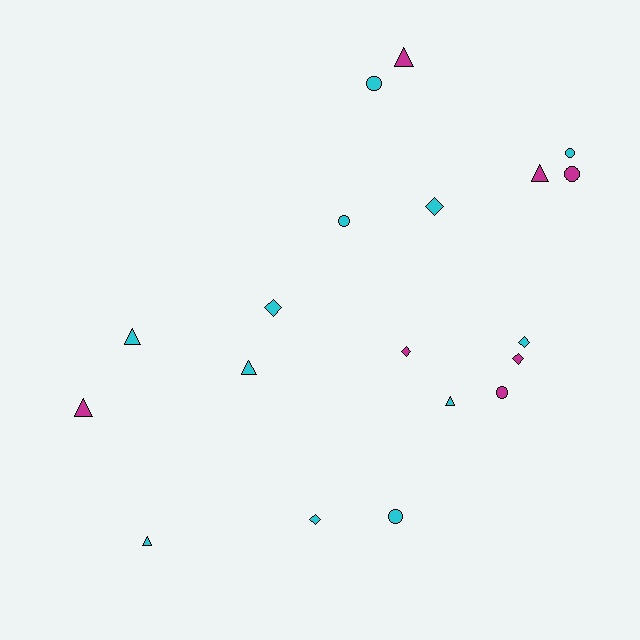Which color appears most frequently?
Cyan, with 12 objects.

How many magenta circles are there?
There are 2 magenta circles.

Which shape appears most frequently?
Triangle, with 7 objects.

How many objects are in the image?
There are 19 objects.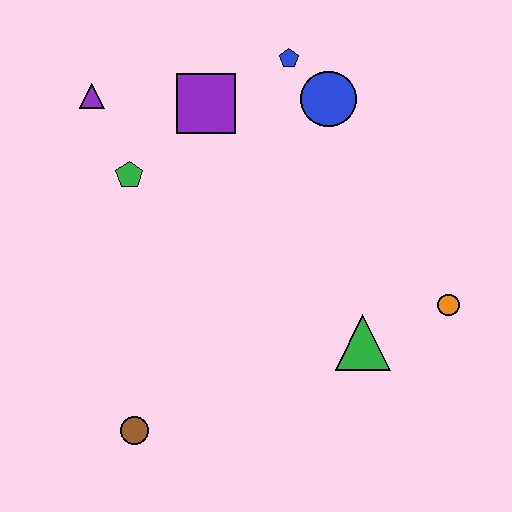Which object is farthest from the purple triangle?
The orange circle is farthest from the purple triangle.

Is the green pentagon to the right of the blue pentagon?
No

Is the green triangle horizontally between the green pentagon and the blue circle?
No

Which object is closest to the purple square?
The blue pentagon is closest to the purple square.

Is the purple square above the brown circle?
Yes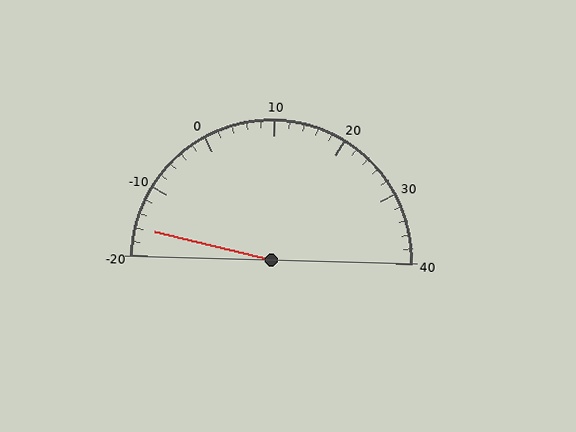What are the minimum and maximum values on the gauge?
The gauge ranges from -20 to 40.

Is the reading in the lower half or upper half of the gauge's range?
The reading is in the lower half of the range (-20 to 40).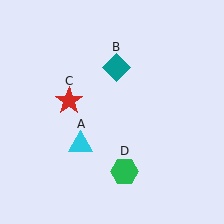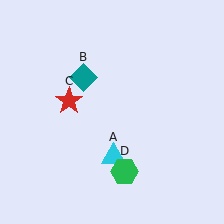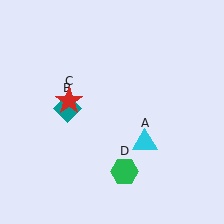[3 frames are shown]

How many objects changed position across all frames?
2 objects changed position: cyan triangle (object A), teal diamond (object B).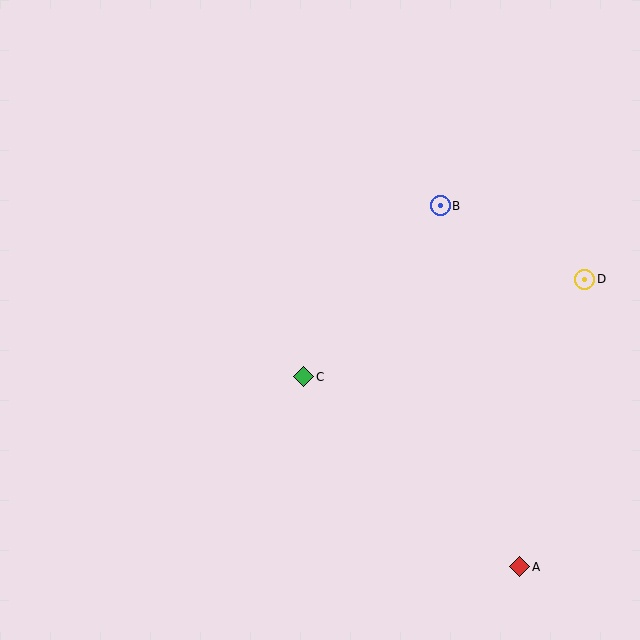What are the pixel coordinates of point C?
Point C is at (304, 377).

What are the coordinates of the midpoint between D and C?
The midpoint between D and C is at (444, 328).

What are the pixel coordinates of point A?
Point A is at (520, 567).